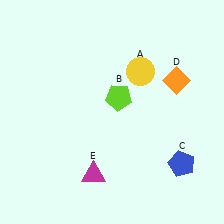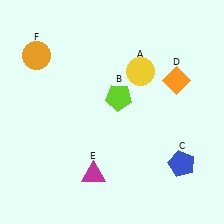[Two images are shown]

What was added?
An orange circle (F) was added in Image 2.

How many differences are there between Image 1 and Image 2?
There is 1 difference between the two images.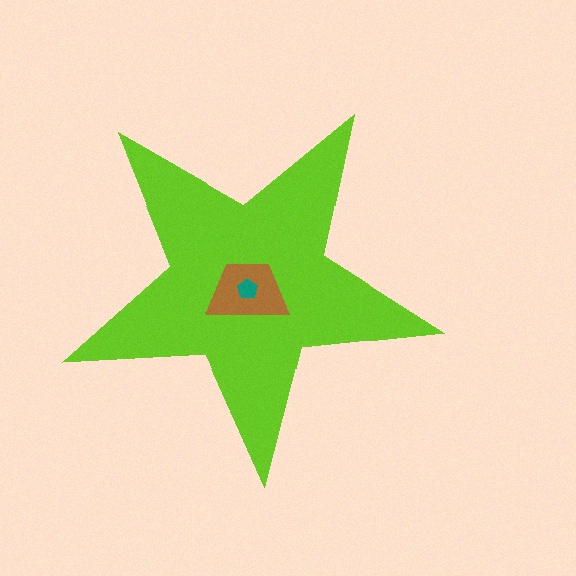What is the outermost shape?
The lime star.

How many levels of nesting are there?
3.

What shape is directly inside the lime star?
The brown trapezoid.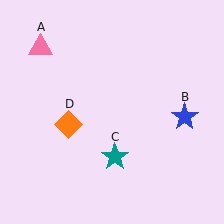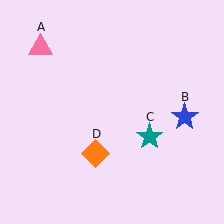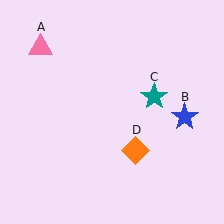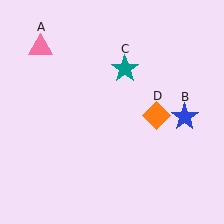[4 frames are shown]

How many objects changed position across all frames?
2 objects changed position: teal star (object C), orange diamond (object D).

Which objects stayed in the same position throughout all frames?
Pink triangle (object A) and blue star (object B) remained stationary.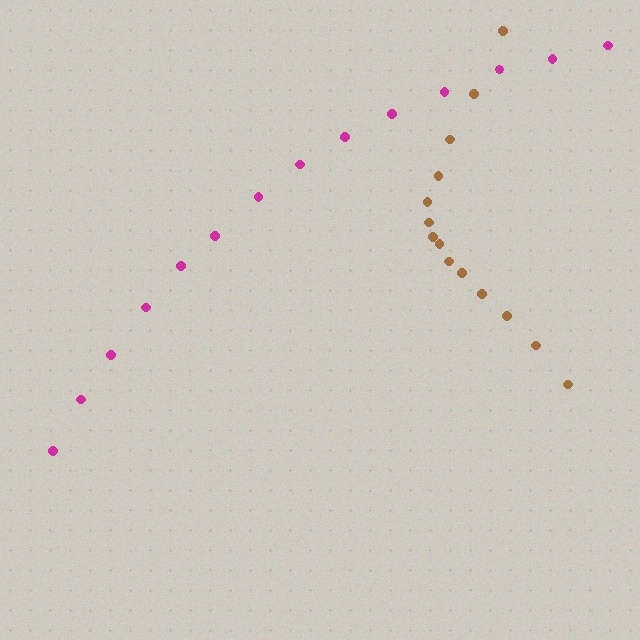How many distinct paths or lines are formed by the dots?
There are 2 distinct paths.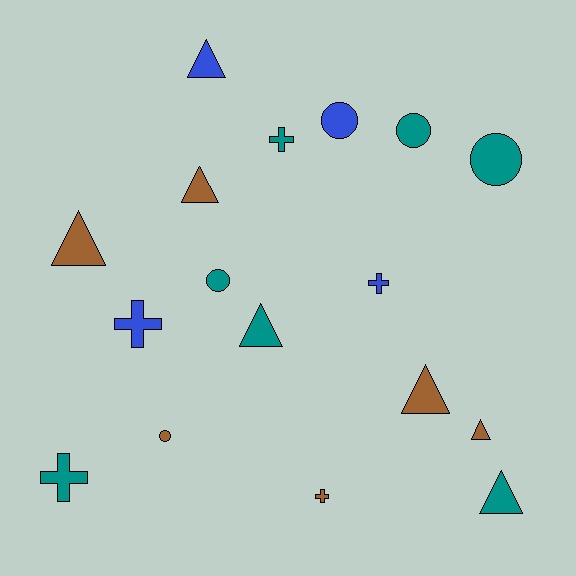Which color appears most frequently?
Teal, with 7 objects.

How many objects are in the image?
There are 17 objects.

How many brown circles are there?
There is 1 brown circle.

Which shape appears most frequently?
Triangle, with 7 objects.